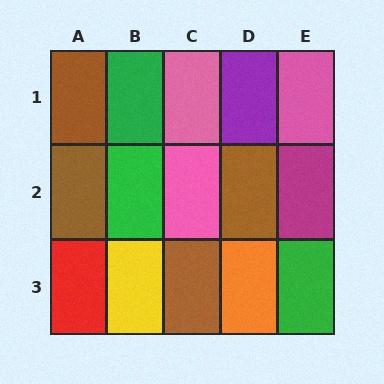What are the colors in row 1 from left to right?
Brown, green, pink, purple, pink.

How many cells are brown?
4 cells are brown.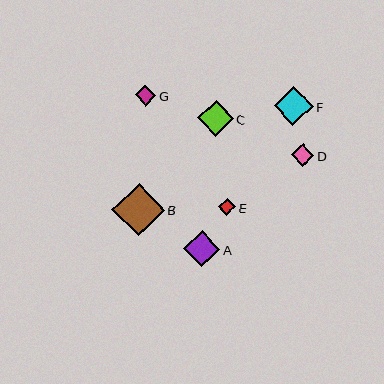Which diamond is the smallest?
Diamond E is the smallest with a size of approximately 18 pixels.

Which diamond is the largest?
Diamond B is the largest with a size of approximately 52 pixels.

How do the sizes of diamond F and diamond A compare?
Diamond F and diamond A are approximately the same size.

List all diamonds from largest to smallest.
From largest to smallest: B, F, A, C, D, G, E.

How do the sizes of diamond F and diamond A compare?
Diamond F and diamond A are approximately the same size.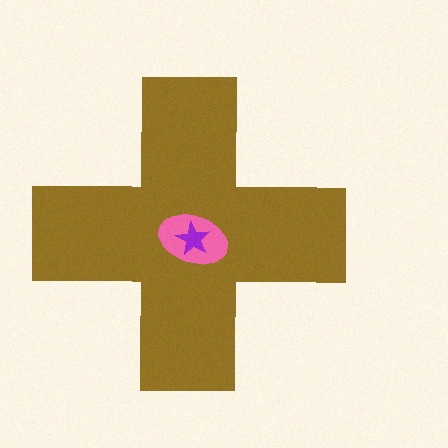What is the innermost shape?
The purple star.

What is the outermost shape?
The brown cross.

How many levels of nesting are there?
3.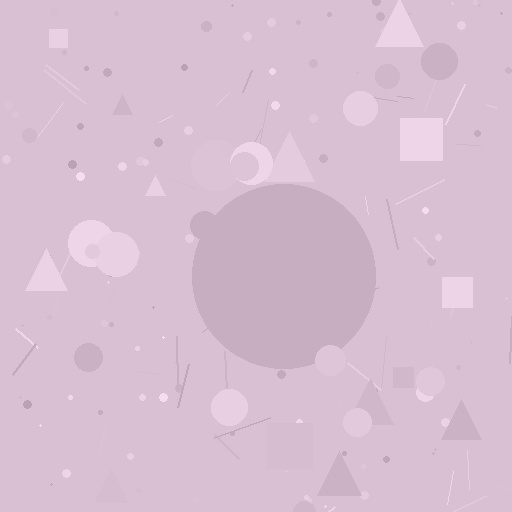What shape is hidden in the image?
A circle is hidden in the image.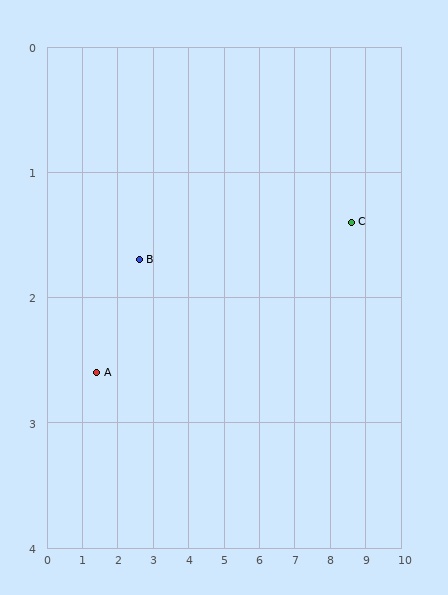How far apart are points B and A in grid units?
Points B and A are about 1.5 grid units apart.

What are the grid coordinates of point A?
Point A is at approximately (1.4, 2.6).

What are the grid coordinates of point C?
Point C is at approximately (8.6, 1.4).